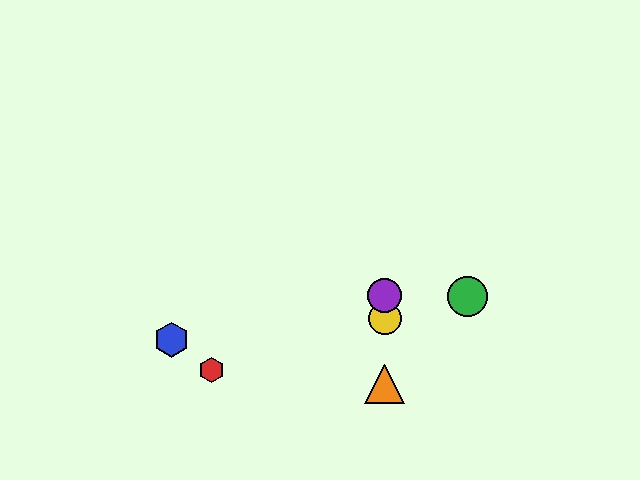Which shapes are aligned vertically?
The yellow circle, the purple circle, the orange triangle are aligned vertically.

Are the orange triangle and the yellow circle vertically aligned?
Yes, both are at x≈385.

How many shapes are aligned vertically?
3 shapes (the yellow circle, the purple circle, the orange triangle) are aligned vertically.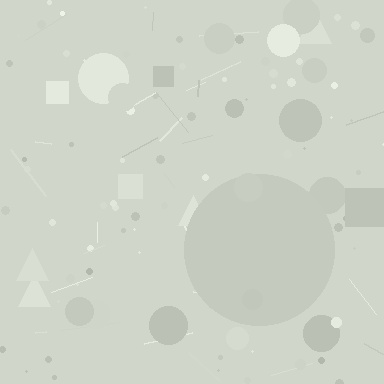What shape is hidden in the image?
A circle is hidden in the image.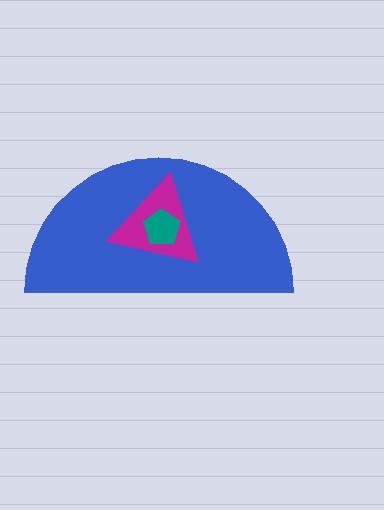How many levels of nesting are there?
3.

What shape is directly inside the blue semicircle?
The magenta triangle.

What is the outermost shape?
The blue semicircle.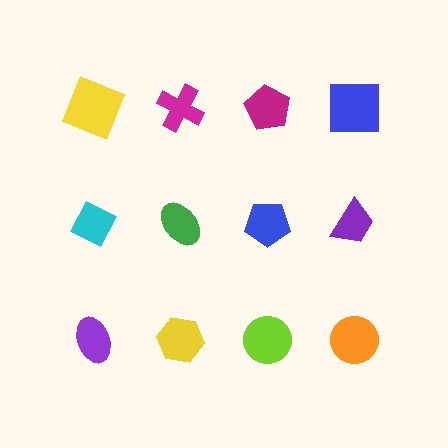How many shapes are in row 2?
4 shapes.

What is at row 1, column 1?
A yellow square.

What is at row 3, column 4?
An orange circle.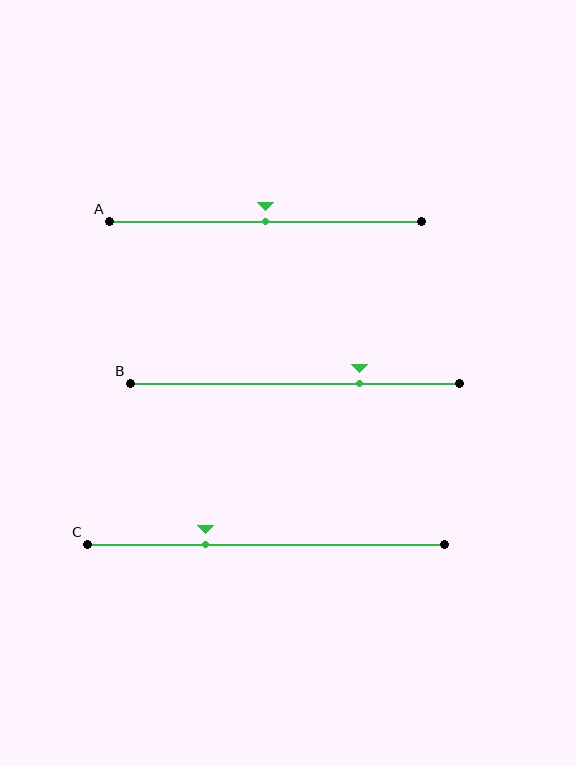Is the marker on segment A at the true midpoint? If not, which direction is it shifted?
Yes, the marker on segment A is at the true midpoint.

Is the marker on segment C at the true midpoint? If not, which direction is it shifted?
No, the marker on segment C is shifted to the left by about 17% of the segment length.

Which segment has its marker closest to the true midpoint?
Segment A has its marker closest to the true midpoint.